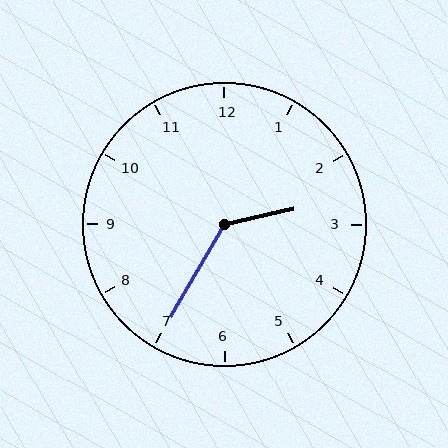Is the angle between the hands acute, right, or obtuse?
It is obtuse.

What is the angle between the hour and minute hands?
Approximately 132 degrees.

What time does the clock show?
2:35.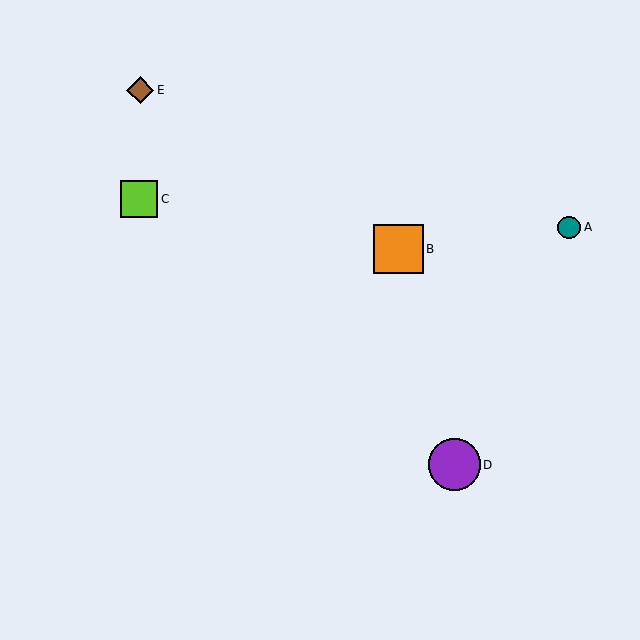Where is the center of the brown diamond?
The center of the brown diamond is at (140, 90).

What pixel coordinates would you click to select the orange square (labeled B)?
Click at (398, 249) to select the orange square B.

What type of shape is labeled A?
Shape A is a teal circle.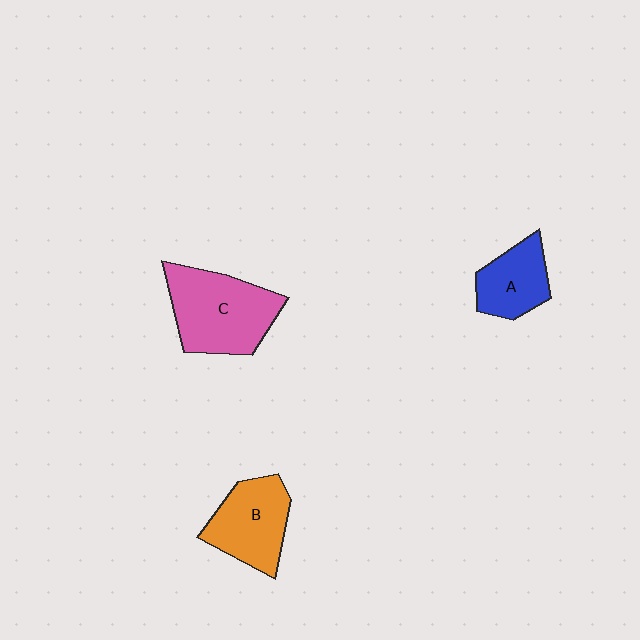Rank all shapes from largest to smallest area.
From largest to smallest: C (pink), B (orange), A (blue).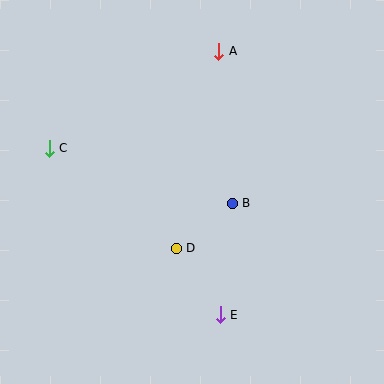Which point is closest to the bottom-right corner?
Point E is closest to the bottom-right corner.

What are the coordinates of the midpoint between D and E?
The midpoint between D and E is at (198, 281).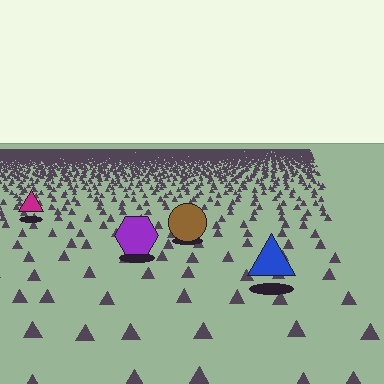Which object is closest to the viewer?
The blue triangle is closest. The texture marks near it are larger and more spread out.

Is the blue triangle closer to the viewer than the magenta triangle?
Yes. The blue triangle is closer — you can tell from the texture gradient: the ground texture is coarser near it.